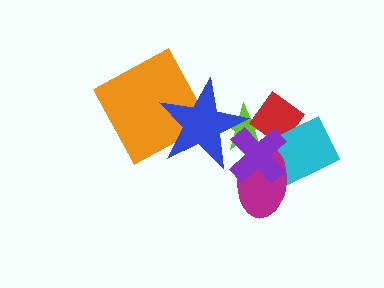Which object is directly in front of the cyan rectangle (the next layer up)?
The magenta ellipse is directly in front of the cyan rectangle.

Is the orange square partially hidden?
Yes, it is partially covered by another shape.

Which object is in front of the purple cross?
The blue star is in front of the purple cross.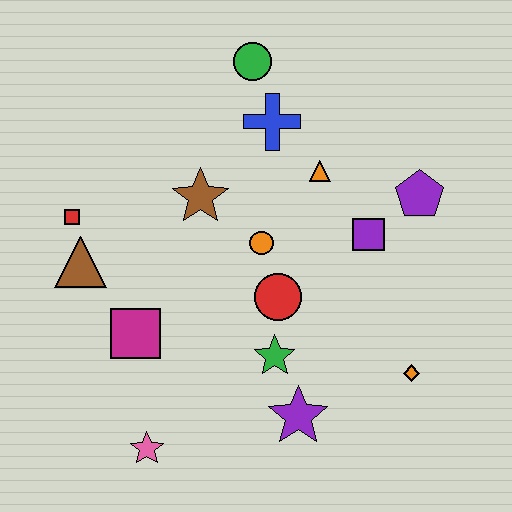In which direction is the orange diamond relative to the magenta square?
The orange diamond is to the right of the magenta square.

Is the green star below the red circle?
Yes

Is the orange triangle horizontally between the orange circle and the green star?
No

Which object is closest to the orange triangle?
The blue cross is closest to the orange triangle.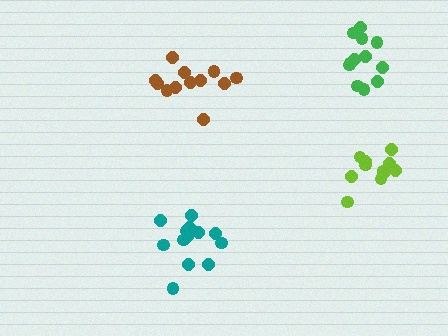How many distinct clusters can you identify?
There are 4 distinct clusters.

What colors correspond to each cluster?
The clusters are colored: teal, lime, brown, green.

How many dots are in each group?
Group 1: 13 dots, Group 2: 12 dots, Group 3: 12 dots, Group 4: 12 dots (49 total).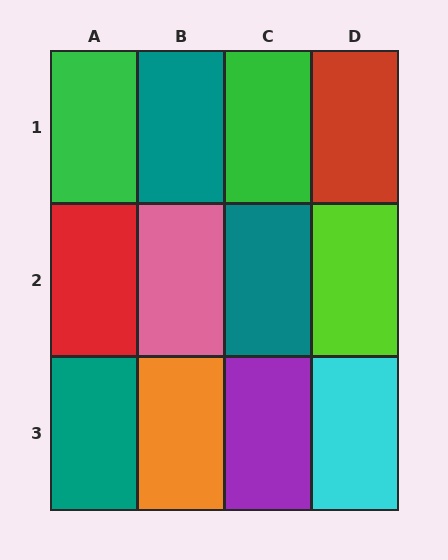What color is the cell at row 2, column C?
Teal.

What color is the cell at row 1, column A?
Green.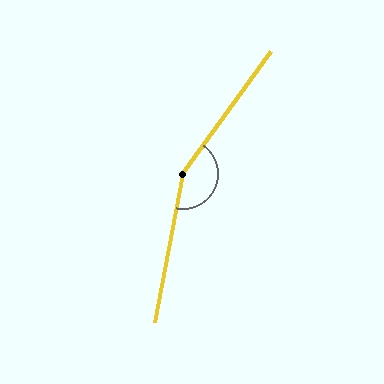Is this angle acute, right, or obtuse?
It is obtuse.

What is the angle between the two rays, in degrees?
Approximately 155 degrees.